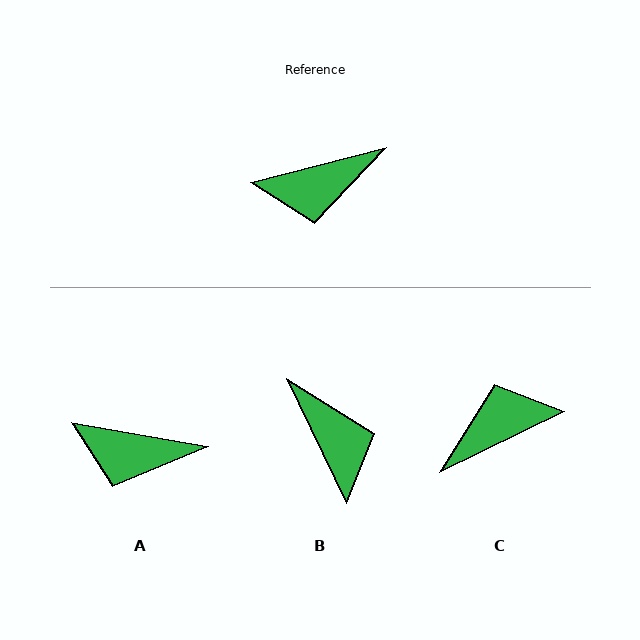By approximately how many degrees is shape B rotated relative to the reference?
Approximately 101 degrees counter-clockwise.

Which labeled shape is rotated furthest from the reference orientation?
C, about 168 degrees away.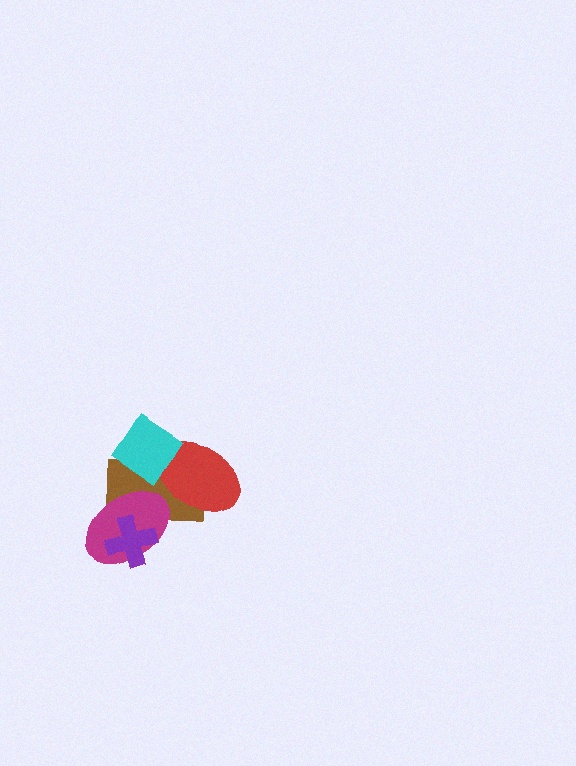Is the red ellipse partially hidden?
Yes, it is partially covered by another shape.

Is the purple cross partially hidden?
No, no other shape covers it.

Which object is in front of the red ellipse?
The cyan diamond is in front of the red ellipse.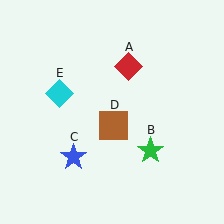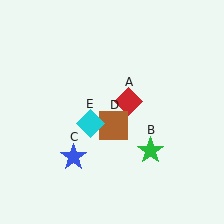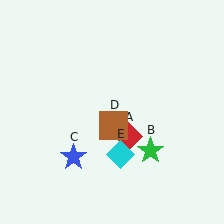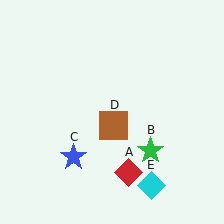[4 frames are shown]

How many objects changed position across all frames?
2 objects changed position: red diamond (object A), cyan diamond (object E).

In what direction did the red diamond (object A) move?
The red diamond (object A) moved down.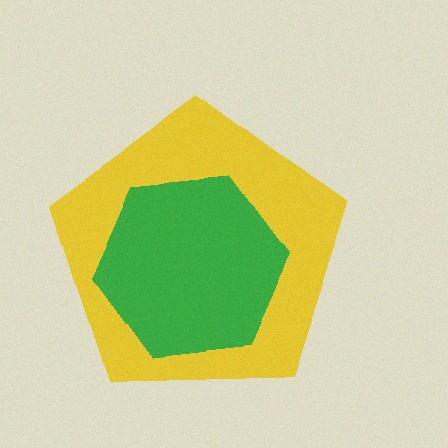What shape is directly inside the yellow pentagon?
The green hexagon.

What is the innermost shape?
The green hexagon.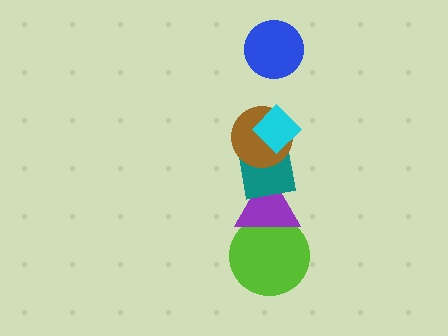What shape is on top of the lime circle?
The purple triangle is on top of the lime circle.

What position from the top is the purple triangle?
The purple triangle is 5th from the top.